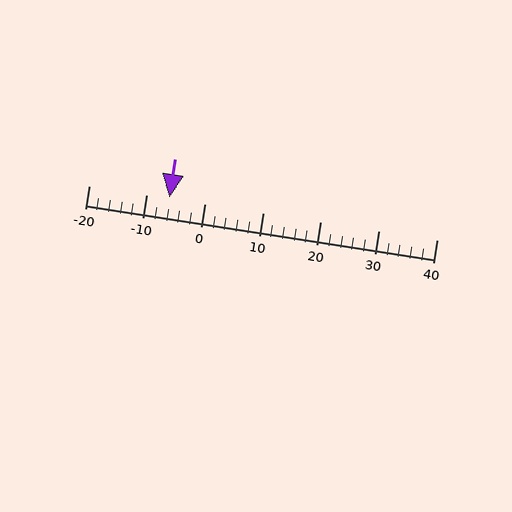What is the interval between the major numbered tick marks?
The major tick marks are spaced 10 units apart.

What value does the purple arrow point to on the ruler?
The purple arrow points to approximately -6.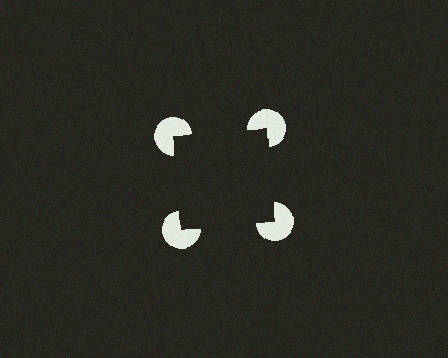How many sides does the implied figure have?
4 sides.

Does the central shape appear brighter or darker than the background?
It typically appears slightly darker than the background, even though no actual brightness change is drawn.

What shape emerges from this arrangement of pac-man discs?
An illusory square — its edges are inferred from the aligned wedge cuts in the pac-man discs, not physically drawn.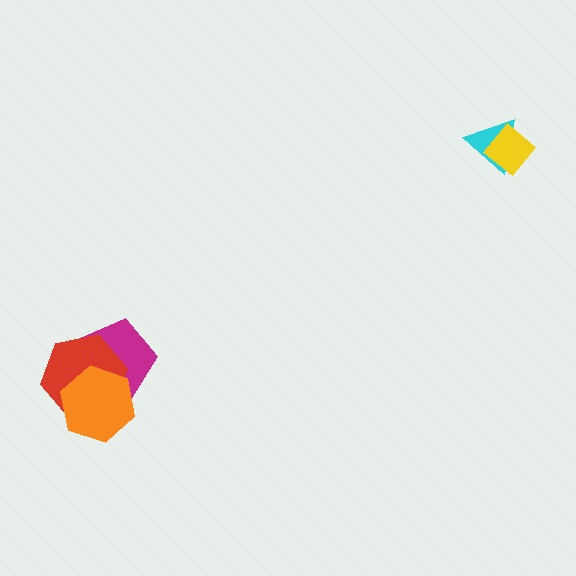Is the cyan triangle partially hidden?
Yes, it is partially covered by another shape.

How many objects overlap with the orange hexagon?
2 objects overlap with the orange hexagon.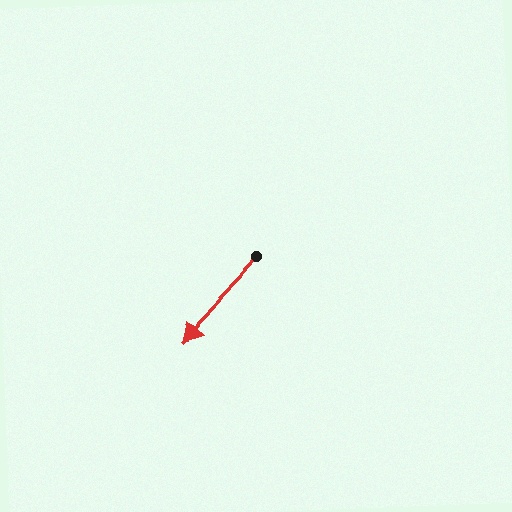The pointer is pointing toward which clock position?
Roughly 7 o'clock.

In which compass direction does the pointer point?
Southwest.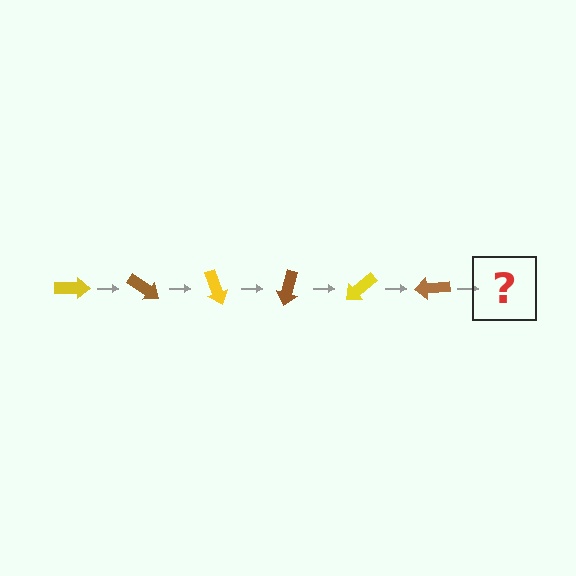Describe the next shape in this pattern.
It should be a yellow arrow, rotated 210 degrees from the start.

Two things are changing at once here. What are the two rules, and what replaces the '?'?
The two rules are that it rotates 35 degrees each step and the color cycles through yellow and brown. The '?' should be a yellow arrow, rotated 210 degrees from the start.